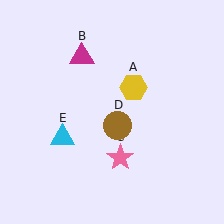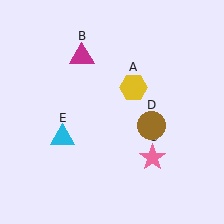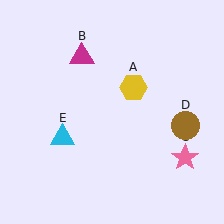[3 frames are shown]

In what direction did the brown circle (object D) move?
The brown circle (object D) moved right.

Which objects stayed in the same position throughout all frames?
Yellow hexagon (object A) and magenta triangle (object B) and cyan triangle (object E) remained stationary.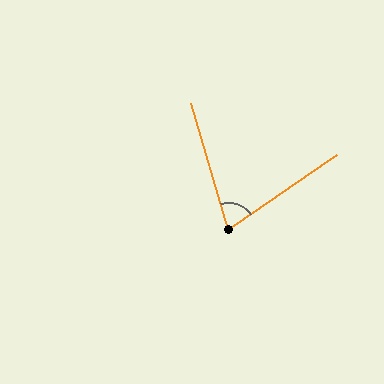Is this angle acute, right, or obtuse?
It is acute.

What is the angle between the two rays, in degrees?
Approximately 72 degrees.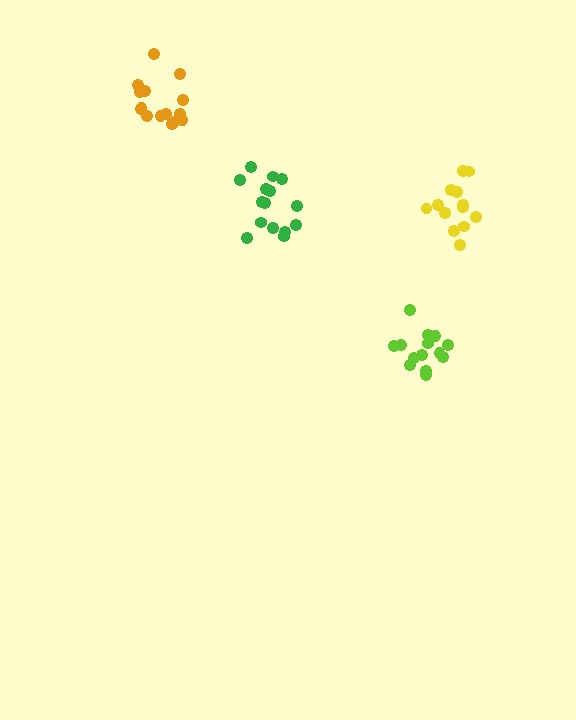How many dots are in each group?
Group 1: 15 dots, Group 2: 15 dots, Group 3: 13 dots, Group 4: 15 dots (58 total).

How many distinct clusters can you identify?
There are 4 distinct clusters.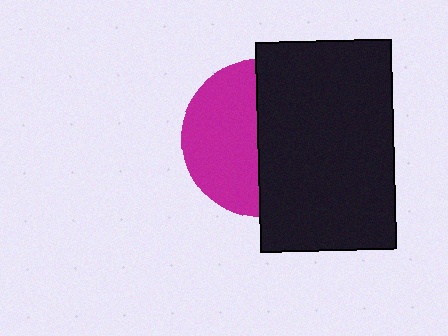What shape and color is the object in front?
The object in front is a black rectangle.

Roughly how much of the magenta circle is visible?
About half of it is visible (roughly 47%).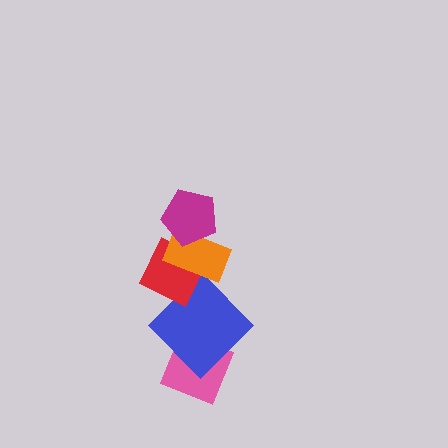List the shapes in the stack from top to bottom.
From top to bottom: the magenta pentagon, the orange rectangle, the red diamond, the blue diamond, the pink diamond.